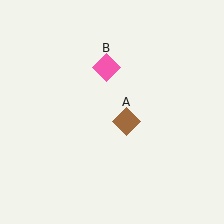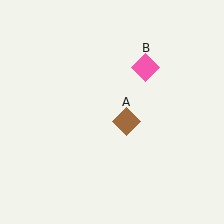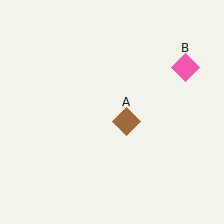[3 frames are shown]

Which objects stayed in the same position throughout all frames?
Brown diamond (object A) remained stationary.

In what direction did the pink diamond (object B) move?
The pink diamond (object B) moved right.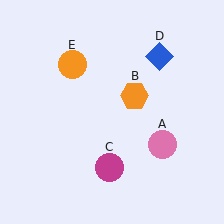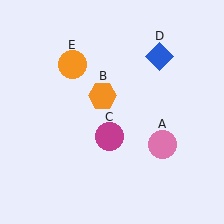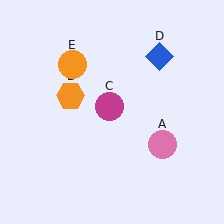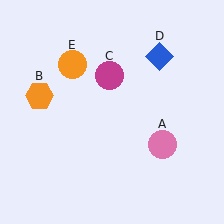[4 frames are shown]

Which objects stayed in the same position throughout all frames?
Pink circle (object A) and blue diamond (object D) and orange circle (object E) remained stationary.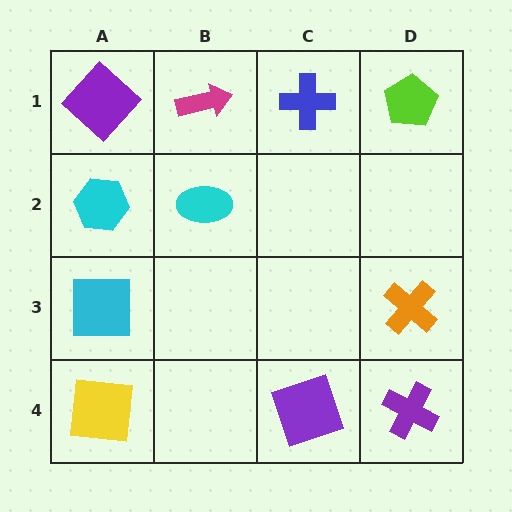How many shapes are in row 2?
2 shapes.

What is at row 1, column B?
A magenta arrow.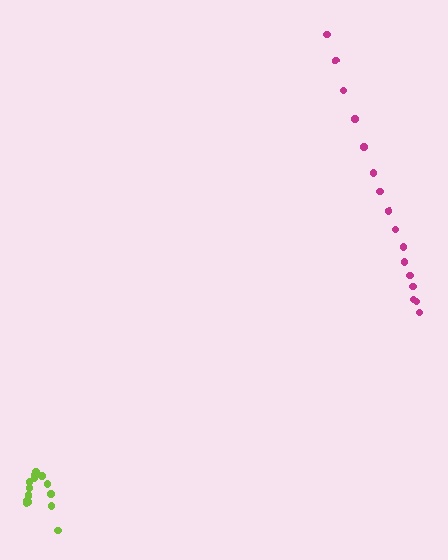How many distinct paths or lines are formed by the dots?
There are 2 distinct paths.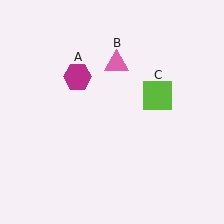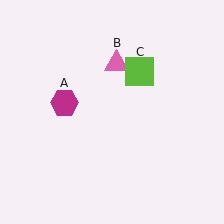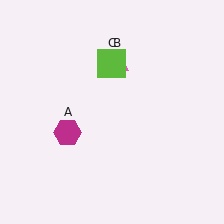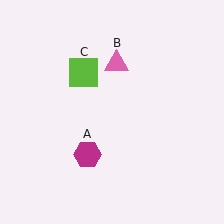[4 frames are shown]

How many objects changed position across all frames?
2 objects changed position: magenta hexagon (object A), lime square (object C).